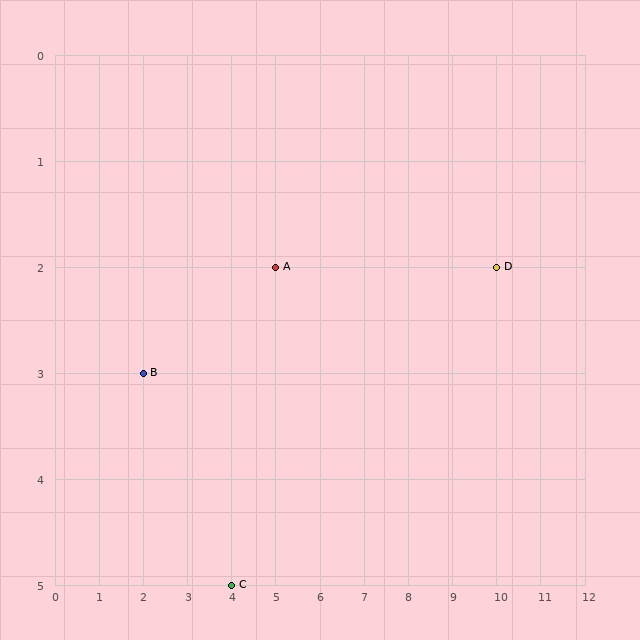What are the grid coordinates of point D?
Point D is at grid coordinates (10, 2).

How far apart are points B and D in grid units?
Points B and D are 8 columns and 1 row apart (about 8.1 grid units diagonally).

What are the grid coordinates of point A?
Point A is at grid coordinates (5, 2).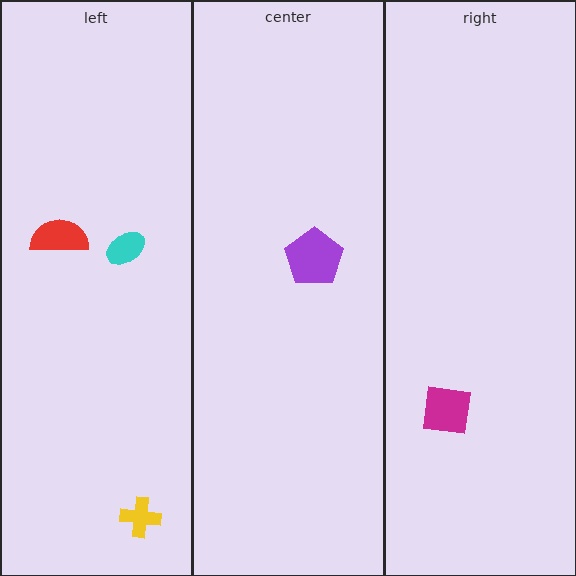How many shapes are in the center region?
1.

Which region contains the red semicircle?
The left region.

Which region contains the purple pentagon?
The center region.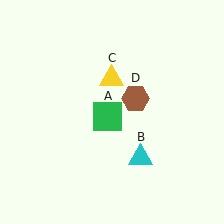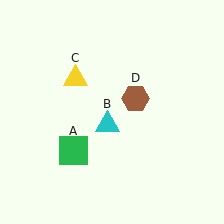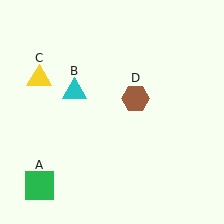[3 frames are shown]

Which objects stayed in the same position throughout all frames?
Brown hexagon (object D) remained stationary.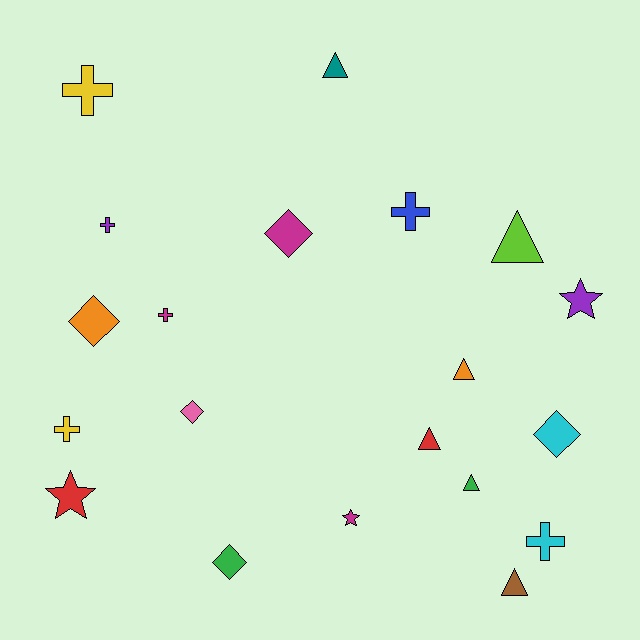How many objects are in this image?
There are 20 objects.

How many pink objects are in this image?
There is 1 pink object.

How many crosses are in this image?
There are 6 crosses.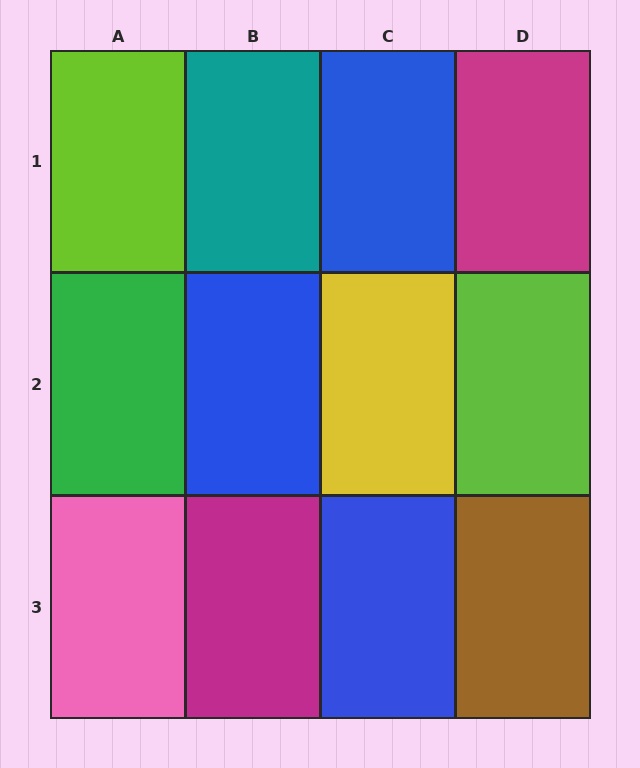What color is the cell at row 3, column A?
Pink.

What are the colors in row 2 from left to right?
Green, blue, yellow, lime.